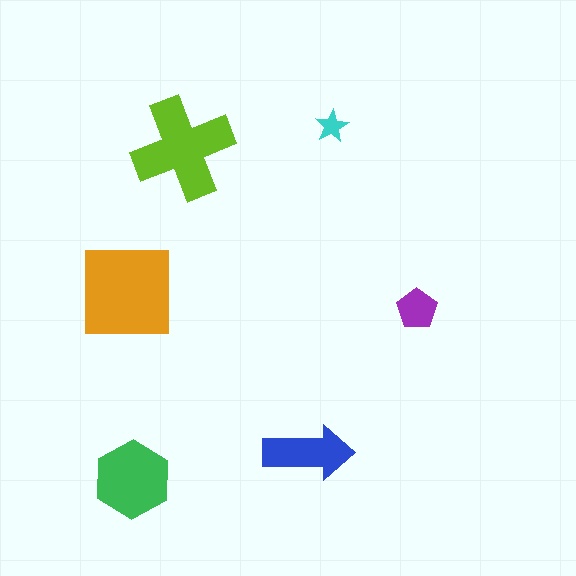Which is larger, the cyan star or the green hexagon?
The green hexagon.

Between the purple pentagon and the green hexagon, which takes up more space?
The green hexagon.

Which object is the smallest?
The cyan star.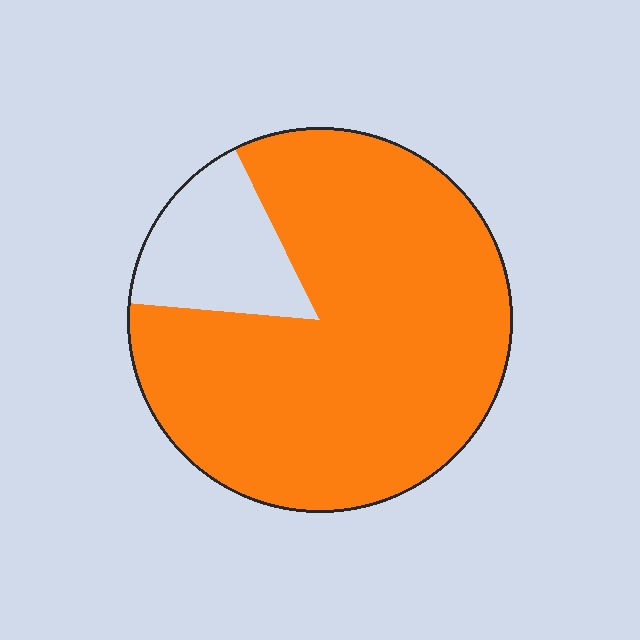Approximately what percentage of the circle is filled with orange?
Approximately 85%.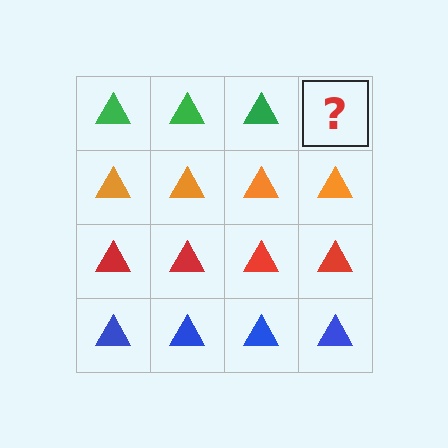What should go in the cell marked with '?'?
The missing cell should contain a green triangle.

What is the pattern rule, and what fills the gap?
The rule is that each row has a consistent color. The gap should be filled with a green triangle.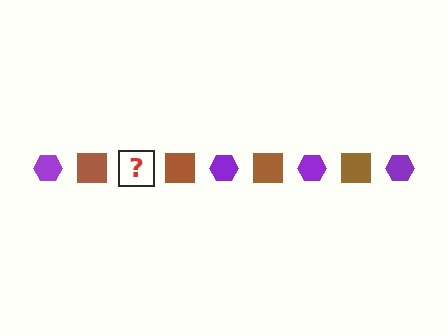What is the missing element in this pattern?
The missing element is a purple hexagon.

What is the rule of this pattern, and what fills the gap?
The rule is that the pattern alternates between purple hexagon and brown square. The gap should be filled with a purple hexagon.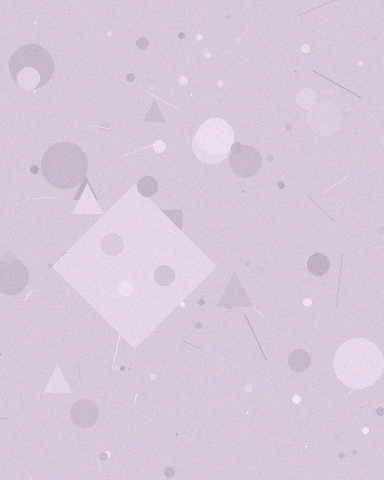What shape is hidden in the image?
A diamond is hidden in the image.